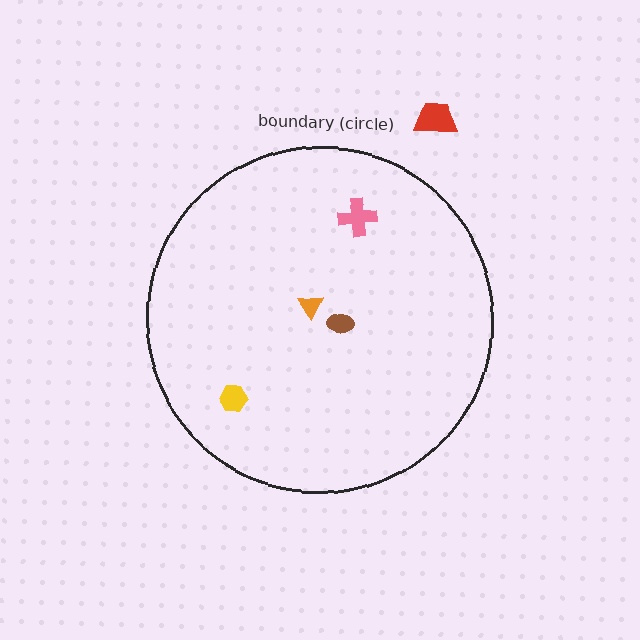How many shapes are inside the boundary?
4 inside, 1 outside.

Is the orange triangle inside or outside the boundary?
Inside.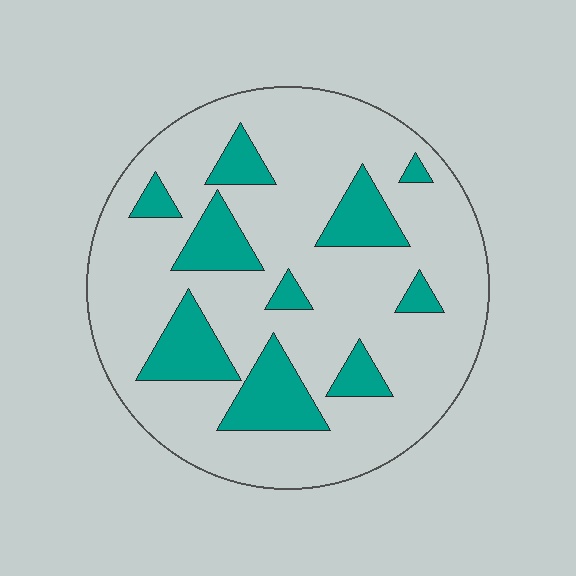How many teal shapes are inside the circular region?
10.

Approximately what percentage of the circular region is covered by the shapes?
Approximately 20%.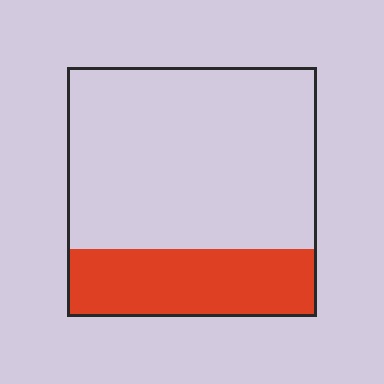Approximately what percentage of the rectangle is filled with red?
Approximately 25%.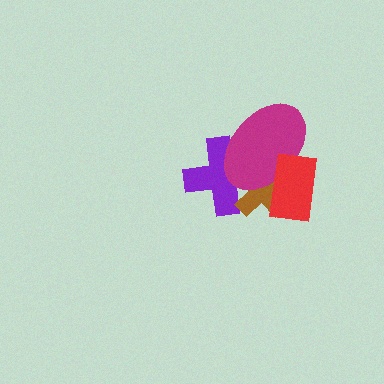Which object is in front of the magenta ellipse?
The red rectangle is in front of the magenta ellipse.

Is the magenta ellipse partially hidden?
Yes, it is partially covered by another shape.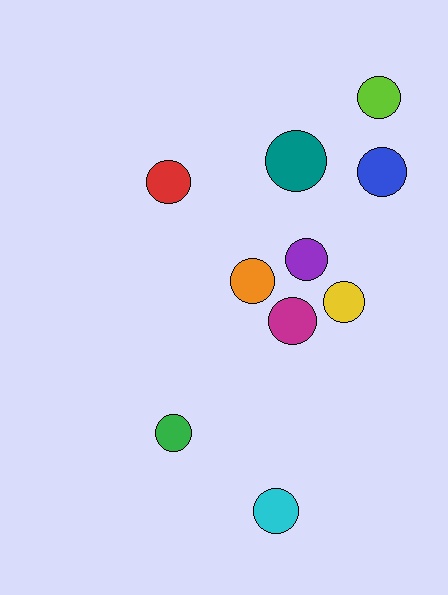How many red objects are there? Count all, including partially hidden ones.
There is 1 red object.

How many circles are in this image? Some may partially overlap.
There are 10 circles.